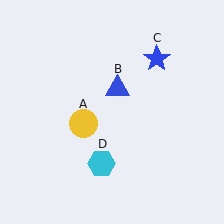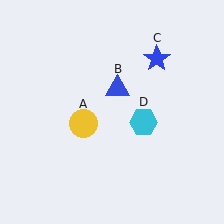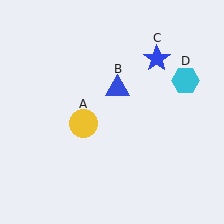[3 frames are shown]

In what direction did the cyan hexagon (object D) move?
The cyan hexagon (object D) moved up and to the right.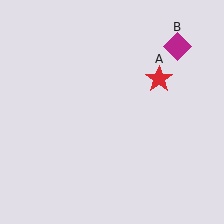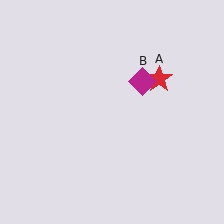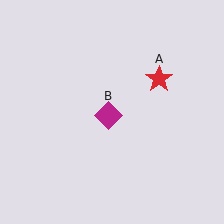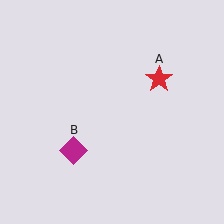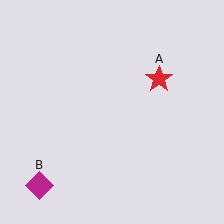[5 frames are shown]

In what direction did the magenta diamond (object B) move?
The magenta diamond (object B) moved down and to the left.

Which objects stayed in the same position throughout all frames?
Red star (object A) remained stationary.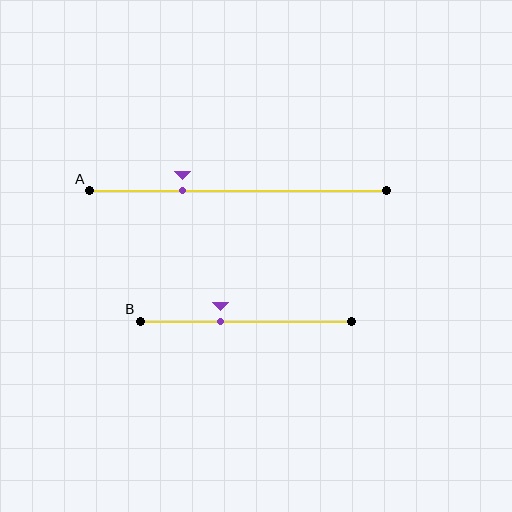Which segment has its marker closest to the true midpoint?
Segment B has its marker closest to the true midpoint.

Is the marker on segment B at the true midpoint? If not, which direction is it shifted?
No, the marker on segment B is shifted to the left by about 12% of the segment length.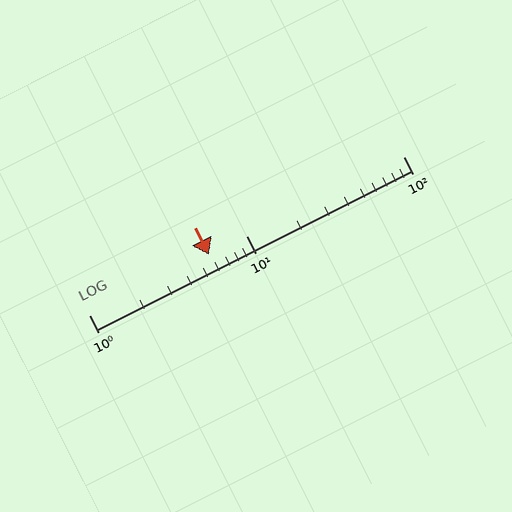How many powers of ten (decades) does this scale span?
The scale spans 2 decades, from 1 to 100.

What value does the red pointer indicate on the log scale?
The pointer indicates approximately 5.8.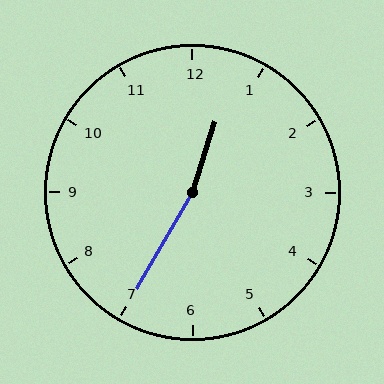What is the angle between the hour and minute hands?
Approximately 168 degrees.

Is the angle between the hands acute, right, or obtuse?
It is obtuse.